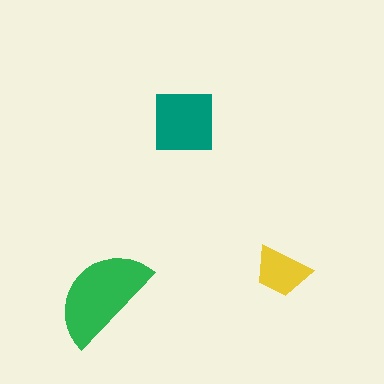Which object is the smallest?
The yellow trapezoid.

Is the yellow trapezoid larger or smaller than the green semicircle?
Smaller.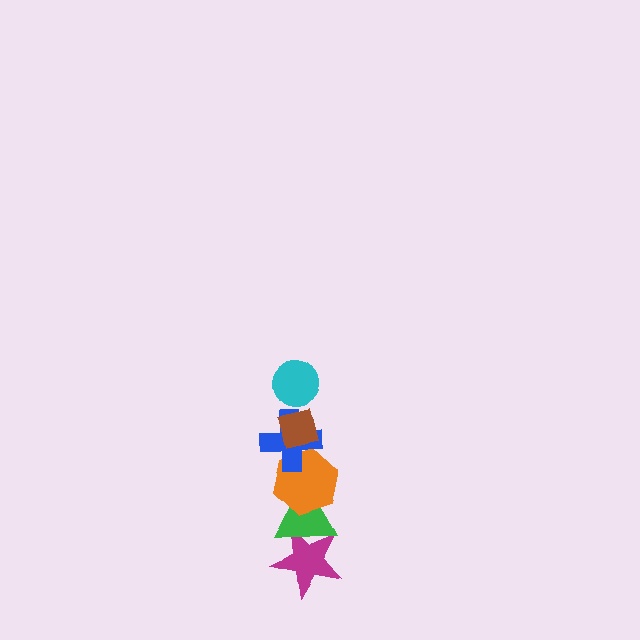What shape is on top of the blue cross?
The brown square is on top of the blue cross.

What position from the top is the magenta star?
The magenta star is 6th from the top.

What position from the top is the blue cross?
The blue cross is 3rd from the top.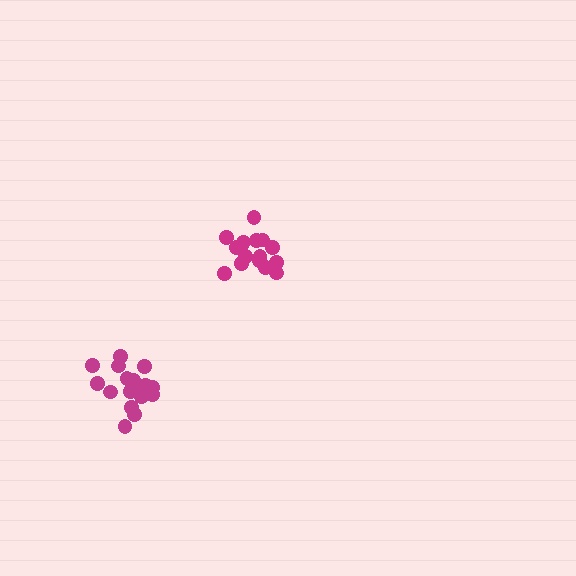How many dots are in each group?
Group 1: 16 dots, Group 2: 17 dots (33 total).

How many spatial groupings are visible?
There are 2 spatial groupings.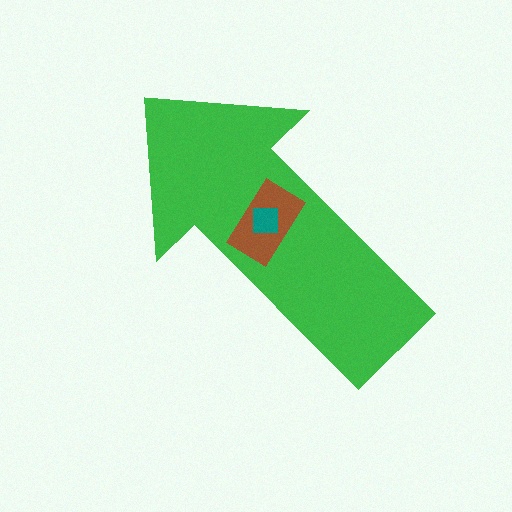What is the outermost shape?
The green arrow.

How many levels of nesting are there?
3.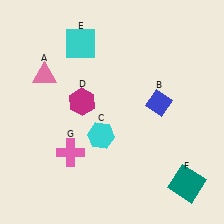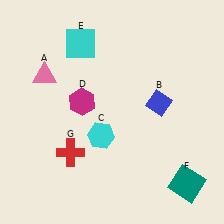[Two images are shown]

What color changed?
The cross (G) changed from pink in Image 1 to red in Image 2.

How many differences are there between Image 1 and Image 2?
There is 1 difference between the two images.